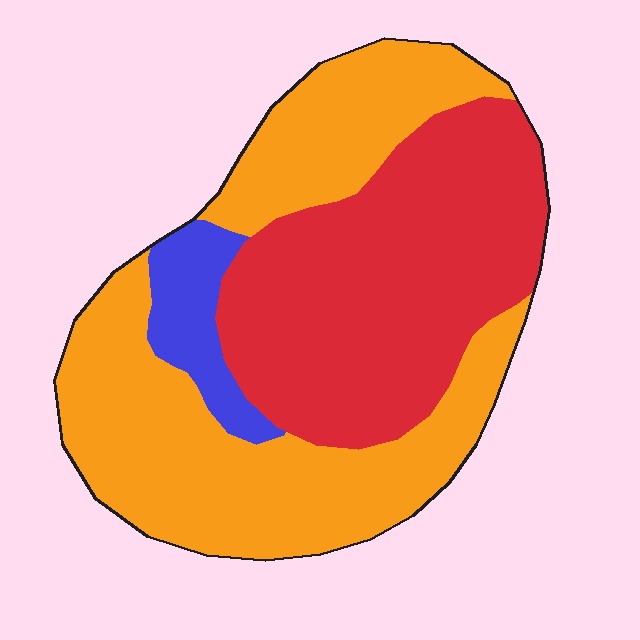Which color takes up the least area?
Blue, at roughly 10%.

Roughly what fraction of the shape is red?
Red takes up about two fifths (2/5) of the shape.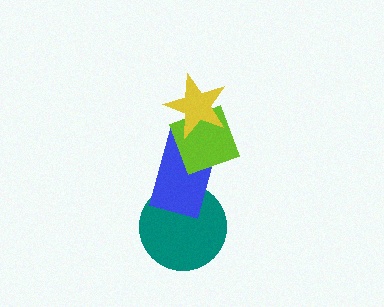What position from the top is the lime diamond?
The lime diamond is 2nd from the top.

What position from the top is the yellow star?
The yellow star is 1st from the top.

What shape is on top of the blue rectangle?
The lime diamond is on top of the blue rectangle.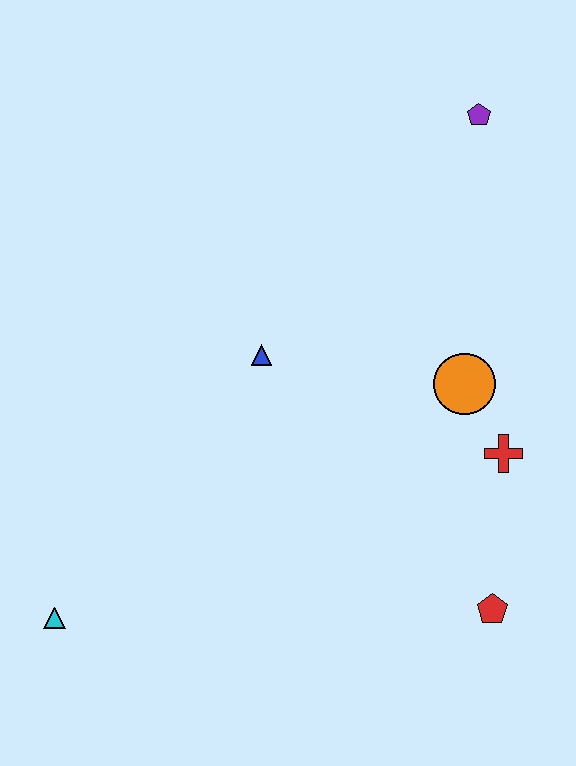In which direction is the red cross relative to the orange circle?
The red cross is below the orange circle.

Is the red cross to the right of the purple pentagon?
Yes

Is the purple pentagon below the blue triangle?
No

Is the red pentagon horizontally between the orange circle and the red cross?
Yes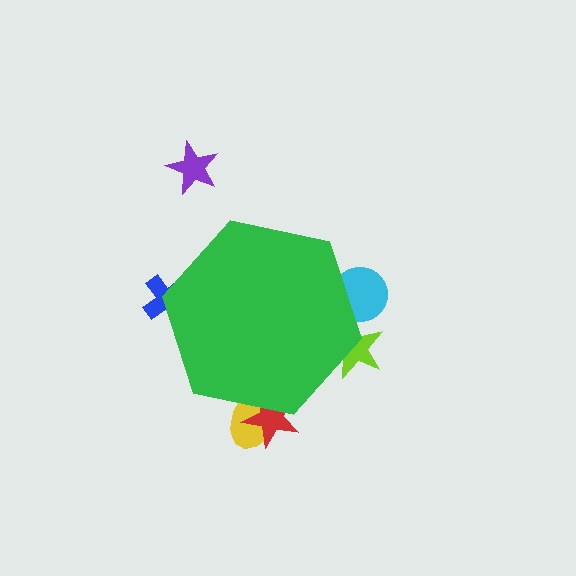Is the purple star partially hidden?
No, the purple star is fully visible.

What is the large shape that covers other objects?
A green hexagon.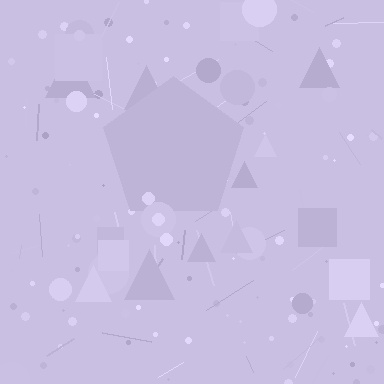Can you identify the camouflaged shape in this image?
The camouflaged shape is a pentagon.